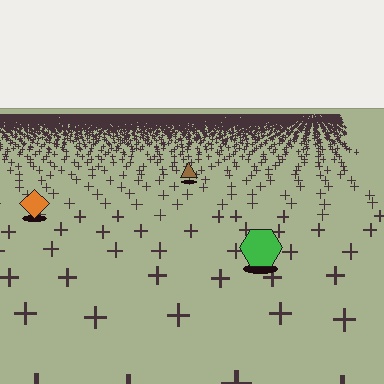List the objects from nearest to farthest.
From nearest to farthest: the green hexagon, the orange diamond, the brown triangle.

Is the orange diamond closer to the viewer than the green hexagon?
No. The green hexagon is closer — you can tell from the texture gradient: the ground texture is coarser near it.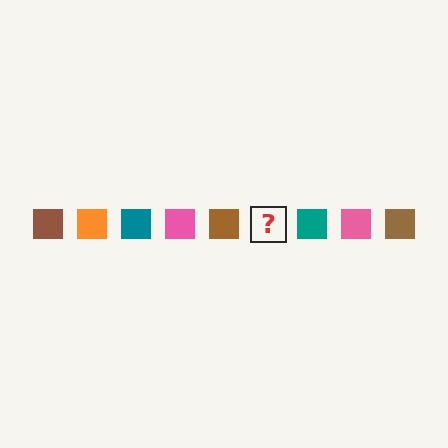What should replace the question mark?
The question mark should be replaced with an orange square.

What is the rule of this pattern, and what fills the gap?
The rule is that the pattern cycles through brown, orange, teal, pink squares. The gap should be filled with an orange square.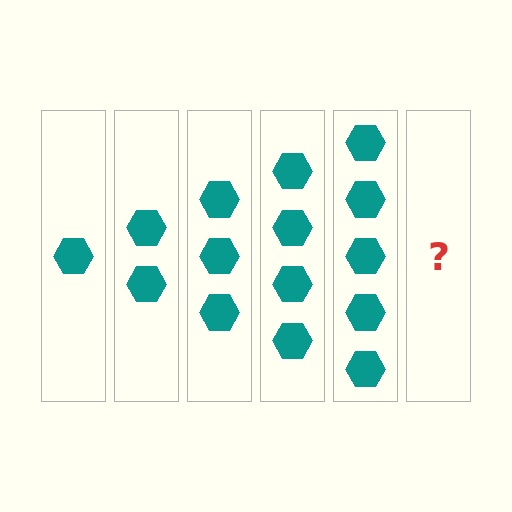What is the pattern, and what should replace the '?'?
The pattern is that each step adds one more hexagon. The '?' should be 6 hexagons.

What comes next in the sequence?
The next element should be 6 hexagons.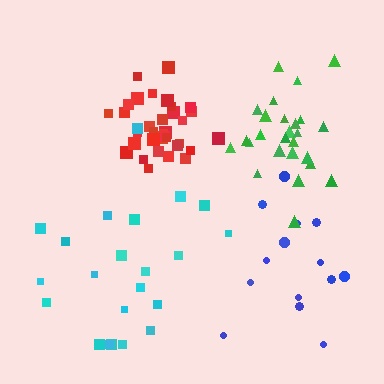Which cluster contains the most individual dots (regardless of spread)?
Red (34).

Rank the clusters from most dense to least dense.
red, green, blue, cyan.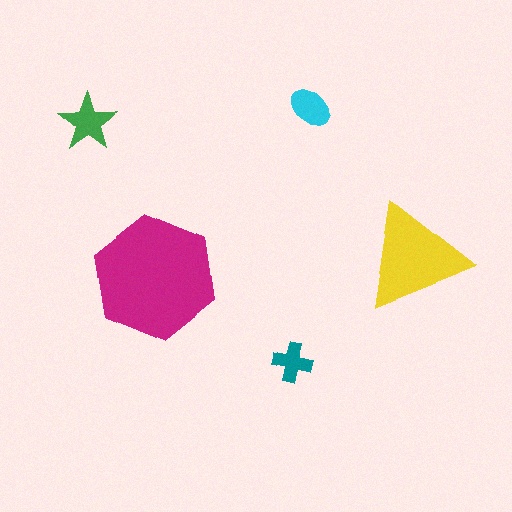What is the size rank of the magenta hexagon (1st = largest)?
1st.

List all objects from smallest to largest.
The teal cross, the cyan ellipse, the green star, the yellow triangle, the magenta hexagon.